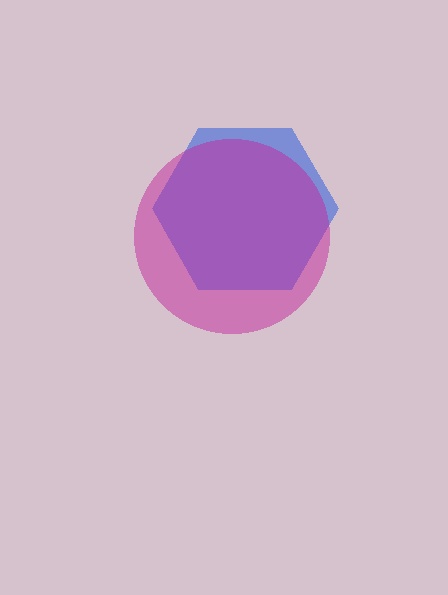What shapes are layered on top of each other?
The layered shapes are: a blue hexagon, a magenta circle.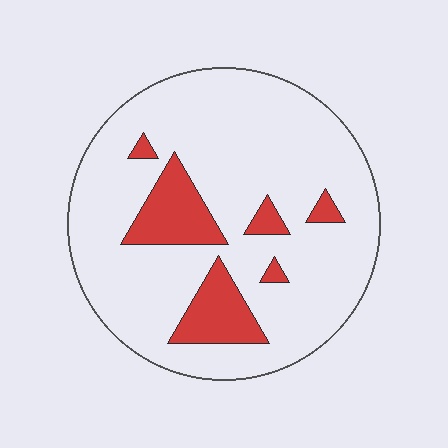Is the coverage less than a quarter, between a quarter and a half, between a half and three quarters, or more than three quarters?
Less than a quarter.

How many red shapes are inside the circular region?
6.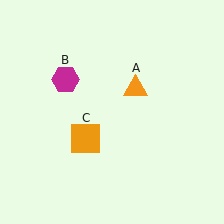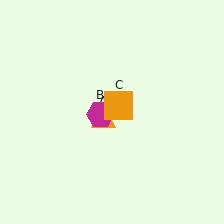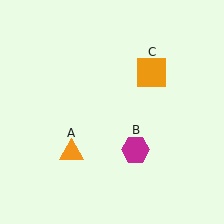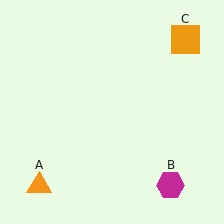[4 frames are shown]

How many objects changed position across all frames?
3 objects changed position: orange triangle (object A), magenta hexagon (object B), orange square (object C).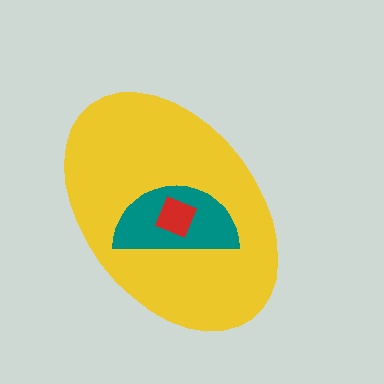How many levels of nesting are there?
3.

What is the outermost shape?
The yellow ellipse.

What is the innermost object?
The red square.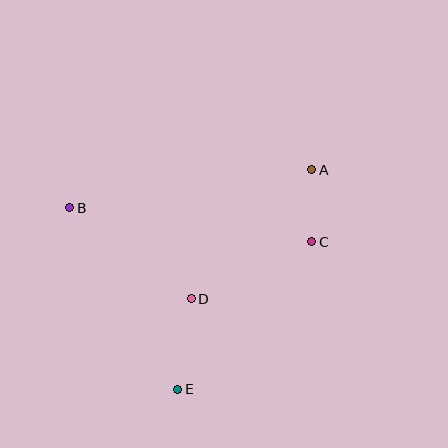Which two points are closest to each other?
Points A and C are closest to each other.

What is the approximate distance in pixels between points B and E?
The distance between B and E is approximately 211 pixels.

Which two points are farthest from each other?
Points A and E are farthest from each other.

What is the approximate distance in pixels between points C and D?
The distance between C and D is approximately 133 pixels.